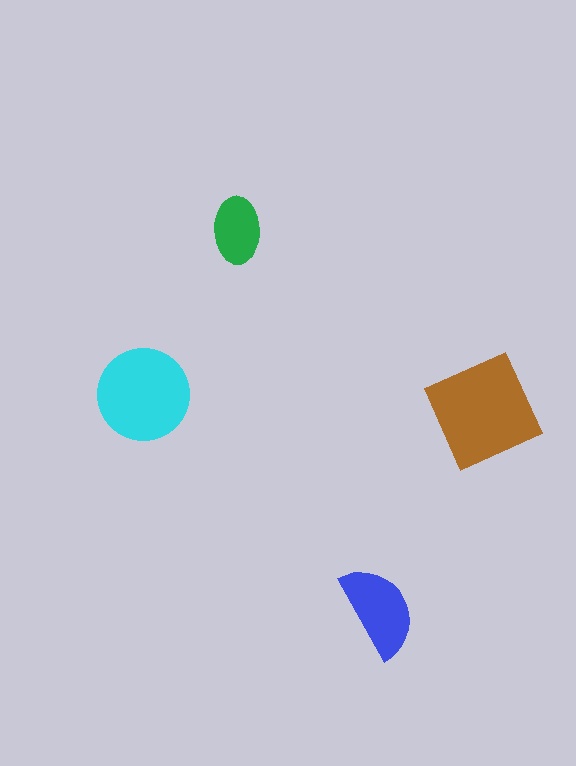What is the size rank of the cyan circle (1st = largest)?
2nd.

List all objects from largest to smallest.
The brown diamond, the cyan circle, the blue semicircle, the green ellipse.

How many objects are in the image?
There are 4 objects in the image.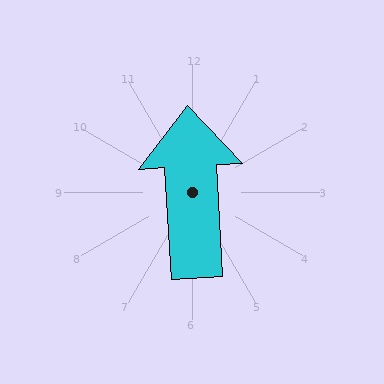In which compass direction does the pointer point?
North.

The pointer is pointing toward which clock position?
Roughly 12 o'clock.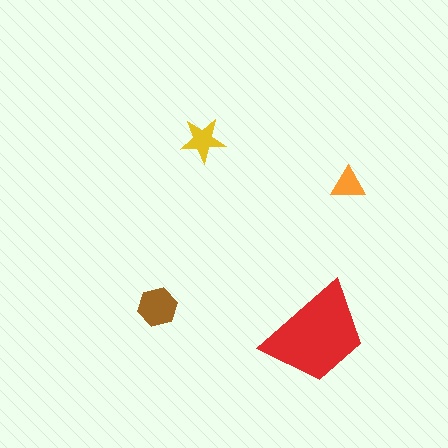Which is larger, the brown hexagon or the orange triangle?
The brown hexagon.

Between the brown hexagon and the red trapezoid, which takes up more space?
The red trapezoid.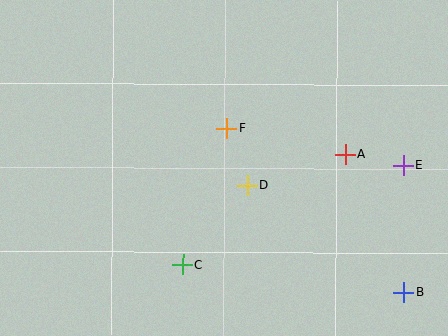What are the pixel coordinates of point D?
Point D is at (247, 185).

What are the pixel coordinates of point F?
Point F is at (227, 128).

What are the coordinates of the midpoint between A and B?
The midpoint between A and B is at (375, 223).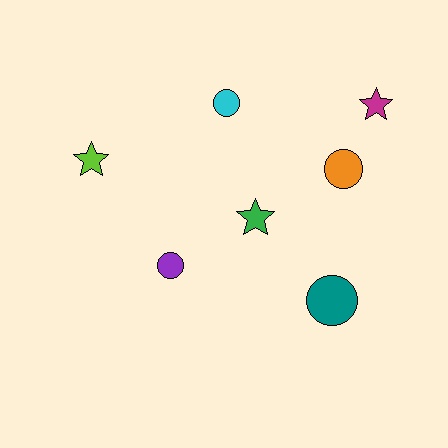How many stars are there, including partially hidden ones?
There are 3 stars.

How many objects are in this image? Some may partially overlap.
There are 7 objects.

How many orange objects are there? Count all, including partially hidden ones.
There is 1 orange object.